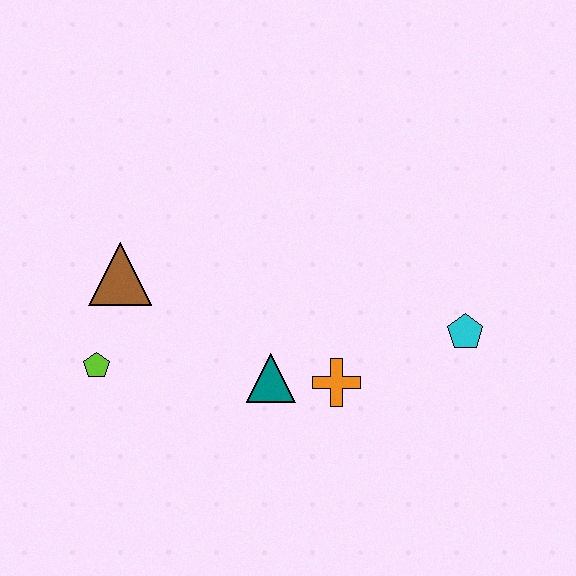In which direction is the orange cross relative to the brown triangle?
The orange cross is to the right of the brown triangle.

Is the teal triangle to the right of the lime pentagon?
Yes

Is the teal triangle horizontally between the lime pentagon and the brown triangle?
No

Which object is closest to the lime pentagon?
The brown triangle is closest to the lime pentagon.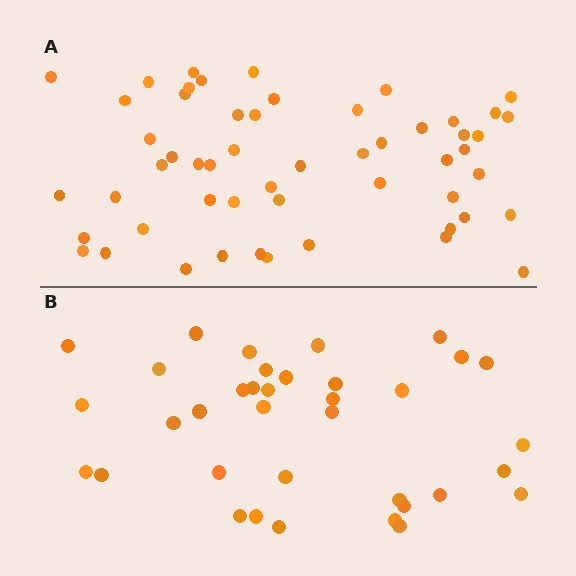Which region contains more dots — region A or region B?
Region A (the top region) has more dots.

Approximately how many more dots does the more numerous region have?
Region A has approximately 20 more dots than region B.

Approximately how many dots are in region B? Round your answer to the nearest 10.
About 40 dots. (The exact count is 36, which rounds to 40.)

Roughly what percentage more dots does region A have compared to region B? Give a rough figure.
About 50% more.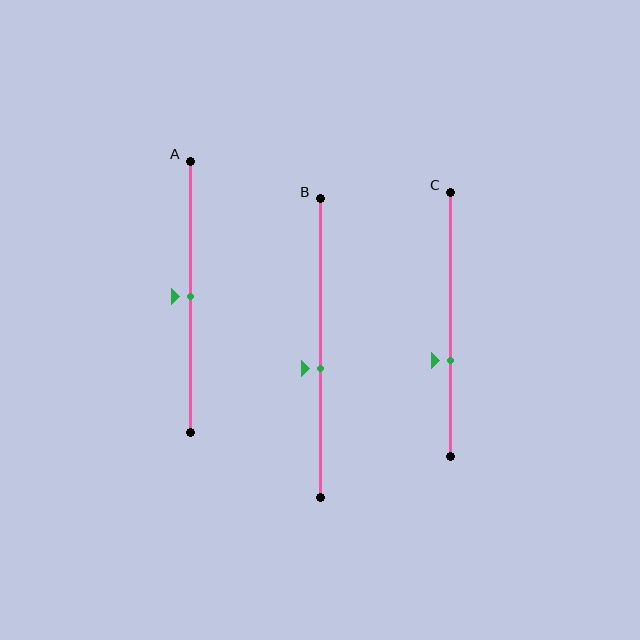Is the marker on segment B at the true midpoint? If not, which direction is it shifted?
No, the marker on segment B is shifted downward by about 7% of the segment length.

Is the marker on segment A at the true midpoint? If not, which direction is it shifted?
Yes, the marker on segment A is at the true midpoint.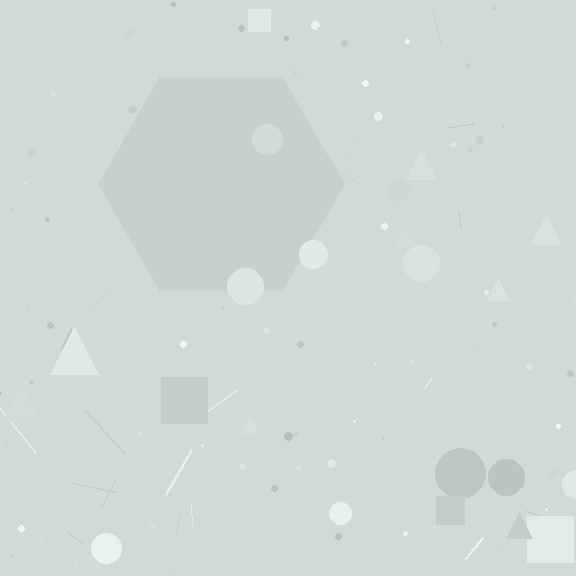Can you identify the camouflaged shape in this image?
The camouflaged shape is a hexagon.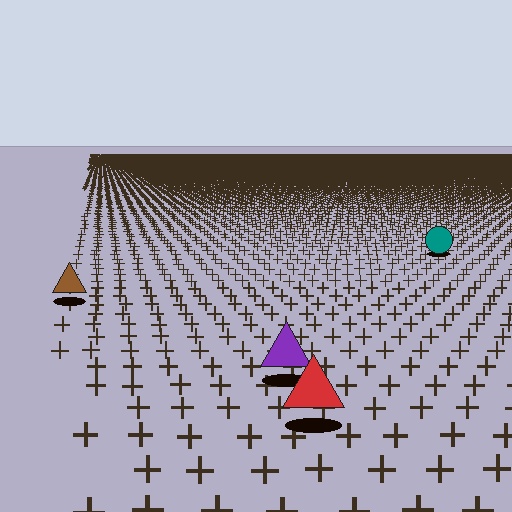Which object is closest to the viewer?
The red triangle is closest. The texture marks near it are larger and more spread out.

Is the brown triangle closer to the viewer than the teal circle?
Yes. The brown triangle is closer — you can tell from the texture gradient: the ground texture is coarser near it.